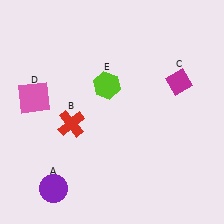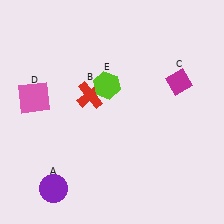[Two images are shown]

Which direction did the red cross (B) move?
The red cross (B) moved up.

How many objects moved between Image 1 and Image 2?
1 object moved between the two images.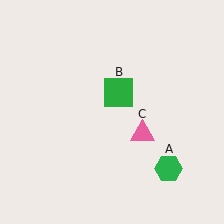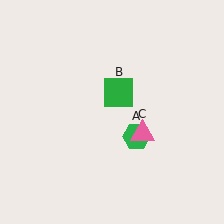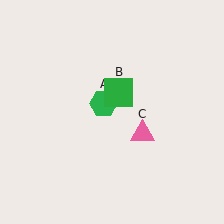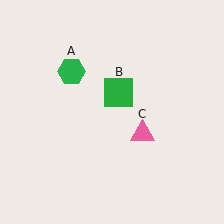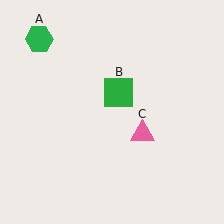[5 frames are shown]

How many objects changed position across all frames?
1 object changed position: green hexagon (object A).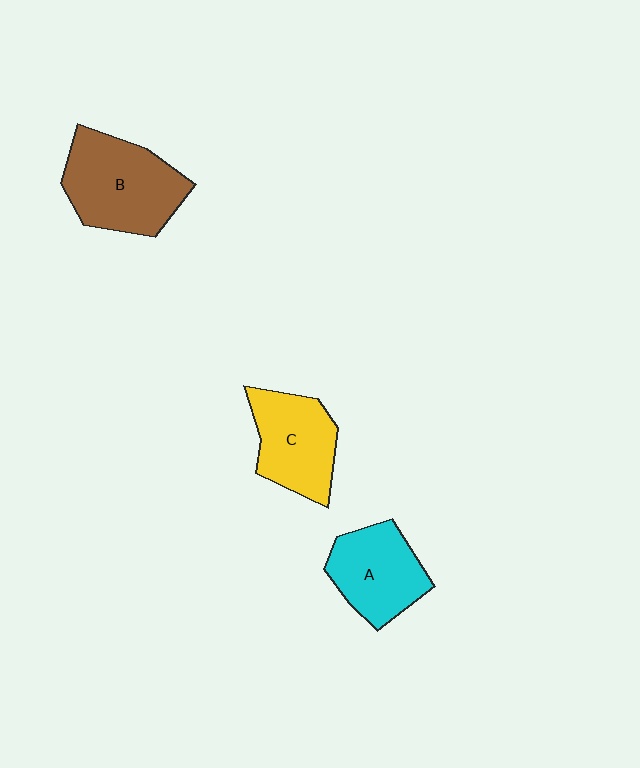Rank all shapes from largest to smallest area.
From largest to smallest: B (brown), C (yellow), A (cyan).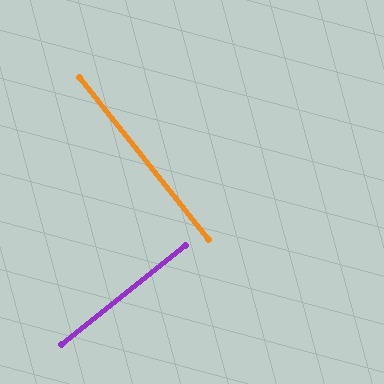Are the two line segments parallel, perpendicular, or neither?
Perpendicular — they meet at approximately 90°.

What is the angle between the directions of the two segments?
Approximately 90 degrees.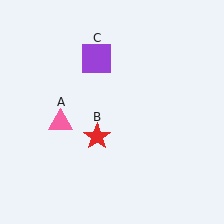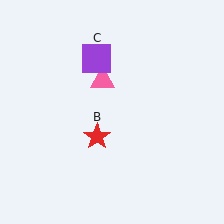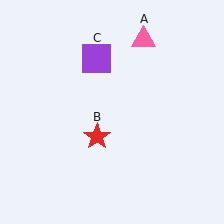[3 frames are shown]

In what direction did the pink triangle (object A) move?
The pink triangle (object A) moved up and to the right.